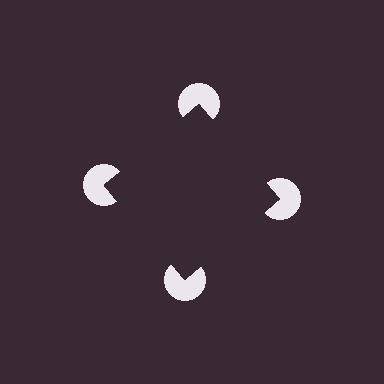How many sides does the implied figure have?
4 sides.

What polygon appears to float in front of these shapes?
An illusory square — its edges are inferred from the aligned wedge cuts in the pac-man discs, not physically drawn.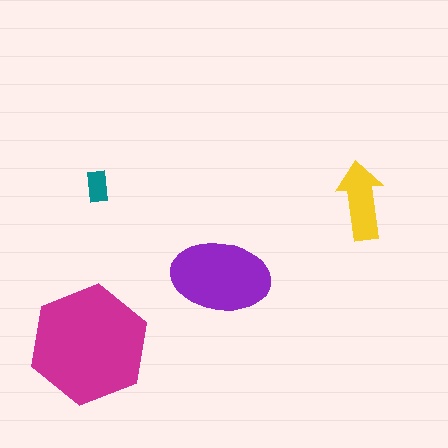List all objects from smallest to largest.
The teal rectangle, the yellow arrow, the purple ellipse, the magenta hexagon.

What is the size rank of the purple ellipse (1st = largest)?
2nd.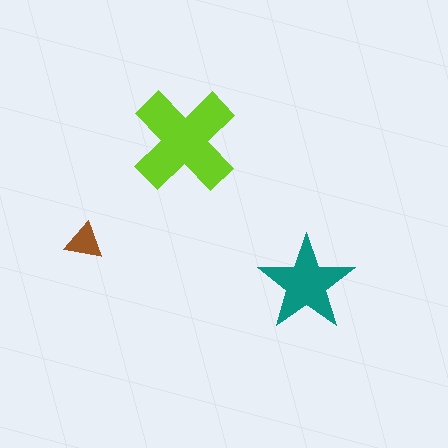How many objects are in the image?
There are 3 objects in the image.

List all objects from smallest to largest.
The brown triangle, the teal star, the lime cross.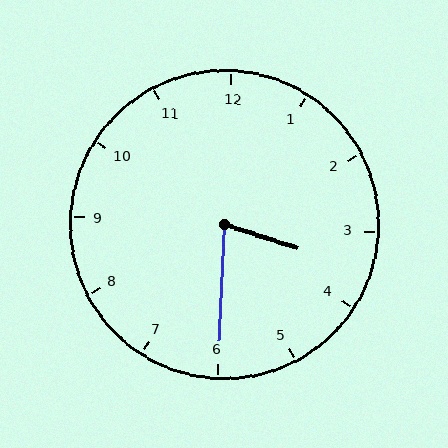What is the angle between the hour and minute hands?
Approximately 75 degrees.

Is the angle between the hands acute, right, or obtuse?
It is acute.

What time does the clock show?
3:30.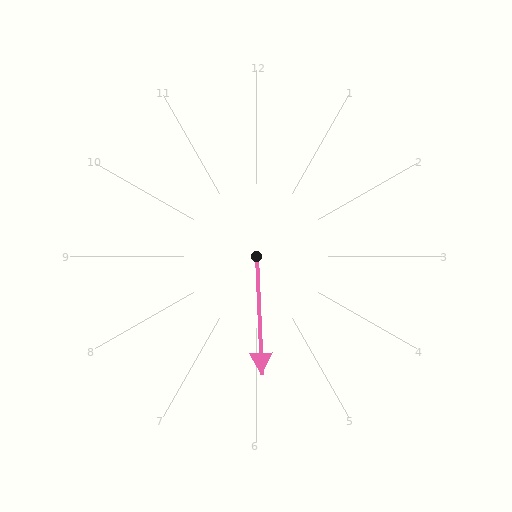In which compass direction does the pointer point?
South.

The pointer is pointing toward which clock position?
Roughly 6 o'clock.